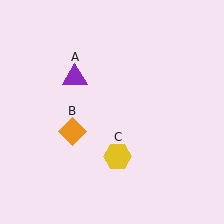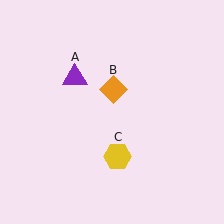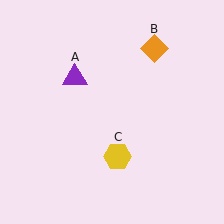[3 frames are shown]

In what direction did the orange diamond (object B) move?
The orange diamond (object B) moved up and to the right.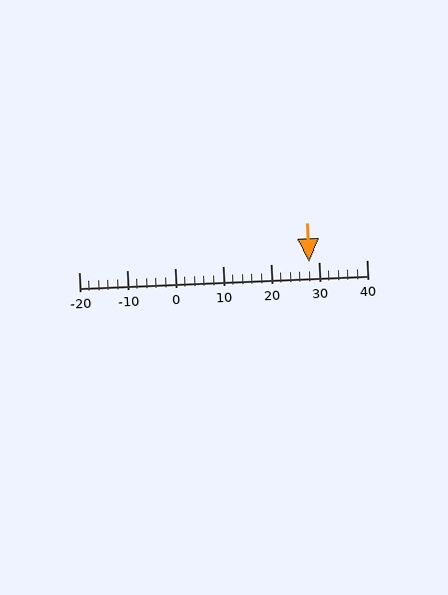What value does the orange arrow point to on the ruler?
The orange arrow points to approximately 28.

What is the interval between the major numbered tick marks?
The major tick marks are spaced 10 units apart.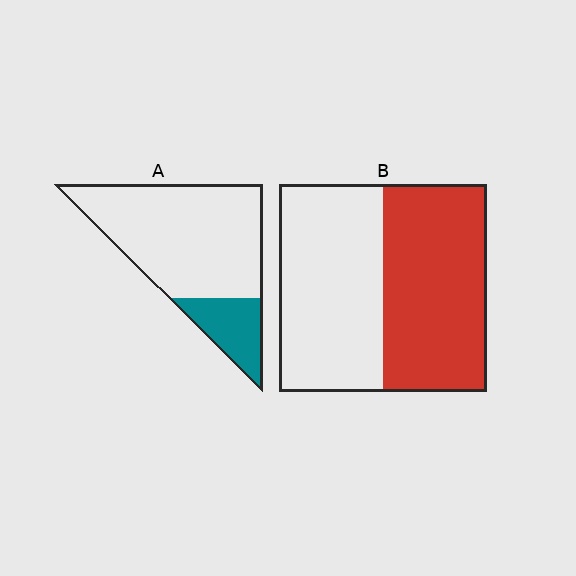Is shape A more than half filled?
No.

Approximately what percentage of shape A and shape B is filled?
A is approximately 20% and B is approximately 50%.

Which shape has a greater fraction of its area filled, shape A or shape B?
Shape B.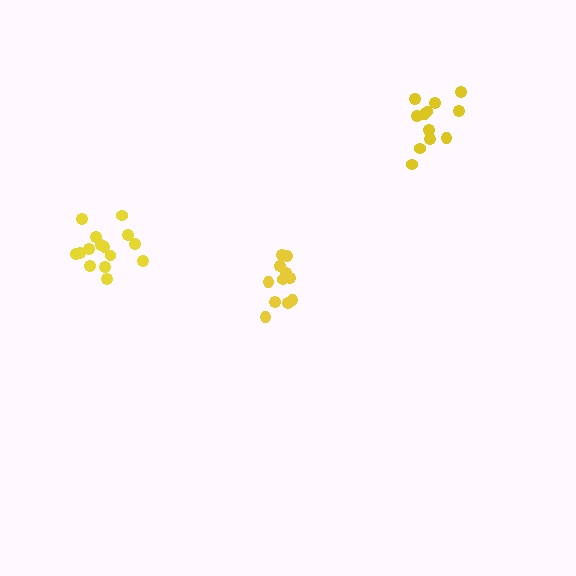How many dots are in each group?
Group 1: 11 dots, Group 2: 15 dots, Group 3: 12 dots (38 total).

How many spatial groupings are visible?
There are 3 spatial groupings.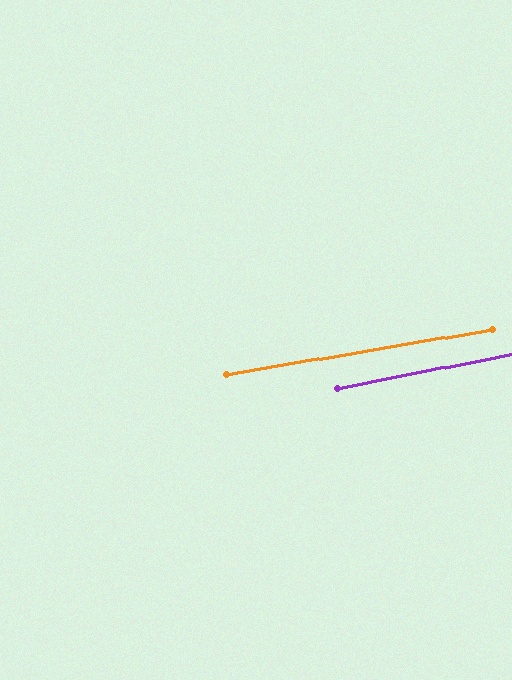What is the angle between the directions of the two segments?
Approximately 2 degrees.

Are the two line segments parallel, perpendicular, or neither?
Parallel — their directions differ by only 1.6°.